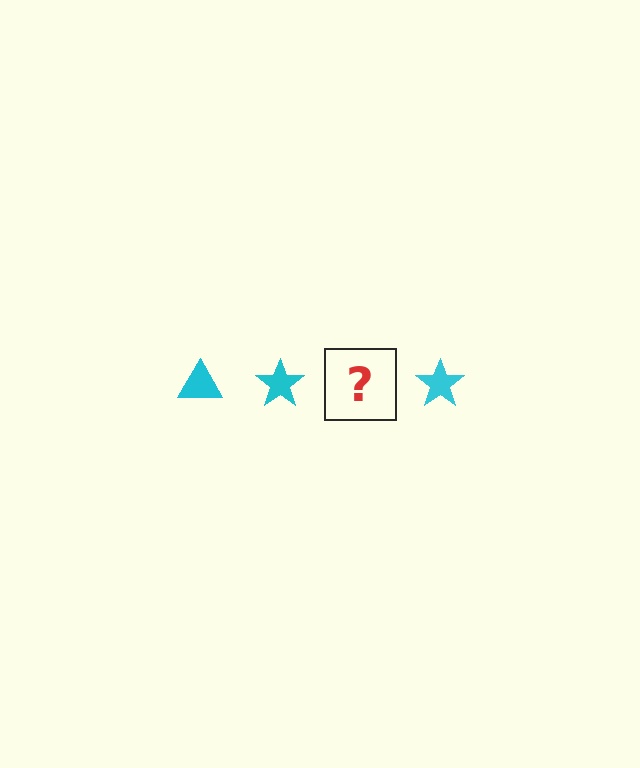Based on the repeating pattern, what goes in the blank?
The blank should be a cyan triangle.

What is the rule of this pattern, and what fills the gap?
The rule is that the pattern cycles through triangle, star shapes in cyan. The gap should be filled with a cyan triangle.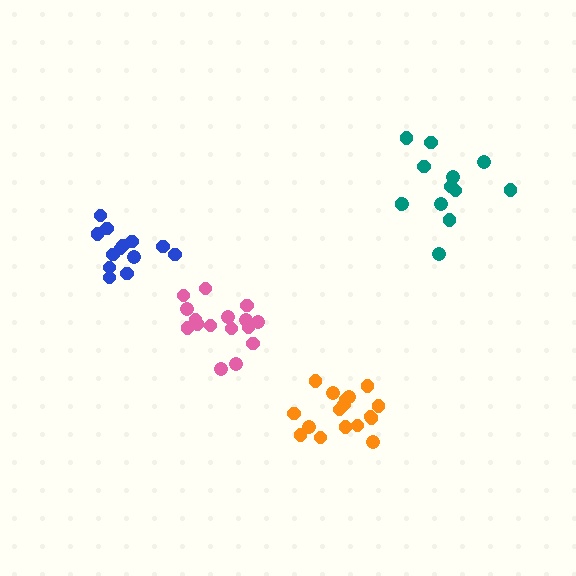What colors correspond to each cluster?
The clusters are colored: teal, blue, pink, orange.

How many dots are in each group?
Group 1: 14 dots, Group 2: 13 dots, Group 3: 16 dots, Group 4: 17 dots (60 total).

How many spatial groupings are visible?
There are 4 spatial groupings.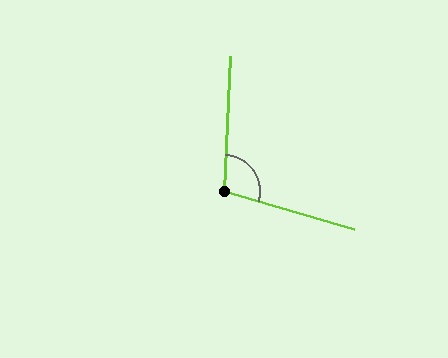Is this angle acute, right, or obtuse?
It is obtuse.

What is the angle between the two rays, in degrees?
Approximately 104 degrees.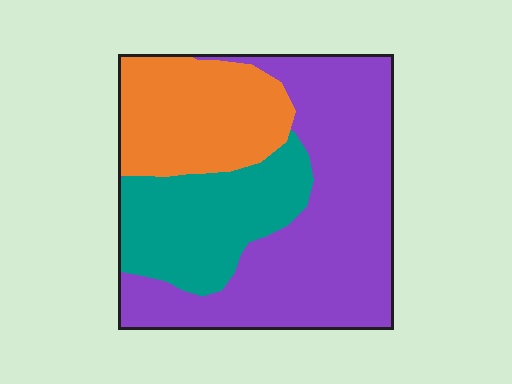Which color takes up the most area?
Purple, at roughly 50%.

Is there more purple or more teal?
Purple.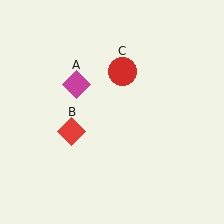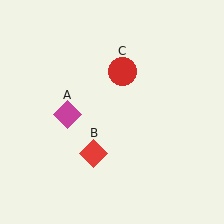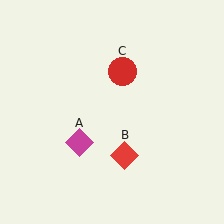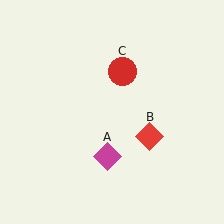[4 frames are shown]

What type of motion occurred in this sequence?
The magenta diamond (object A), red diamond (object B) rotated counterclockwise around the center of the scene.